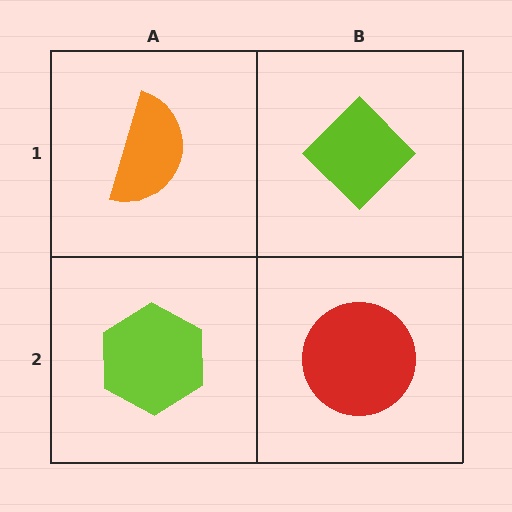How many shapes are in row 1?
2 shapes.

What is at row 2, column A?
A lime hexagon.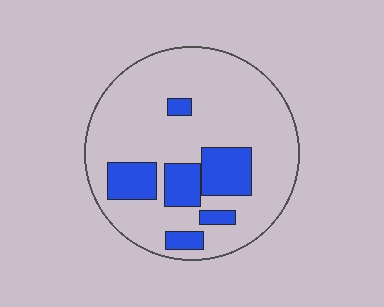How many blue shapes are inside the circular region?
6.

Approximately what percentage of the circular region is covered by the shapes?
Approximately 20%.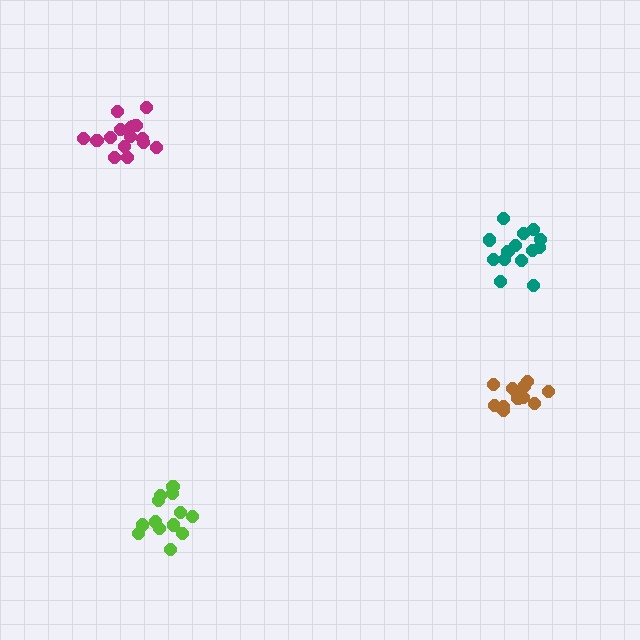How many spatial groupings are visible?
There are 4 spatial groupings.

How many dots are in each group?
Group 1: 15 dots, Group 2: 13 dots, Group 3: 15 dots, Group 4: 16 dots (59 total).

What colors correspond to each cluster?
The clusters are colored: lime, brown, teal, magenta.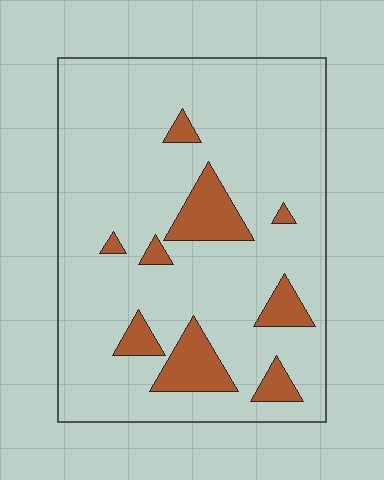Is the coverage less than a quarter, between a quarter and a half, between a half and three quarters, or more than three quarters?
Less than a quarter.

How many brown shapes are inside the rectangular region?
9.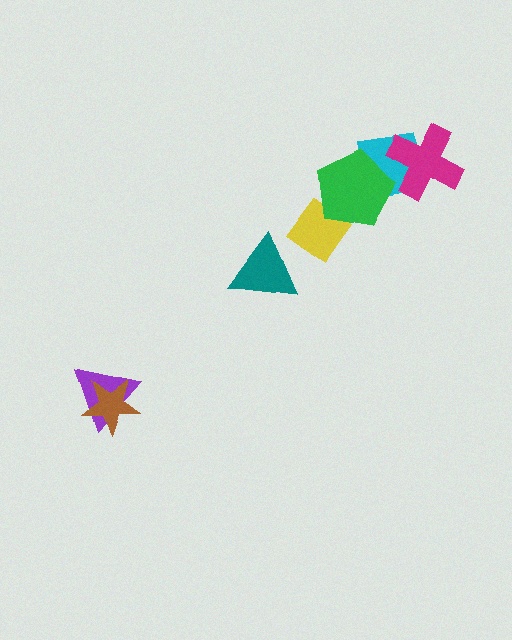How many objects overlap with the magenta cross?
1 object overlaps with the magenta cross.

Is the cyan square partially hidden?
Yes, it is partially covered by another shape.